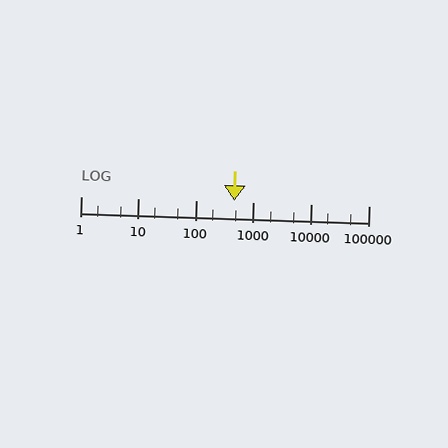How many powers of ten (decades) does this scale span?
The scale spans 5 decades, from 1 to 100000.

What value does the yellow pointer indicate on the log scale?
The pointer indicates approximately 470.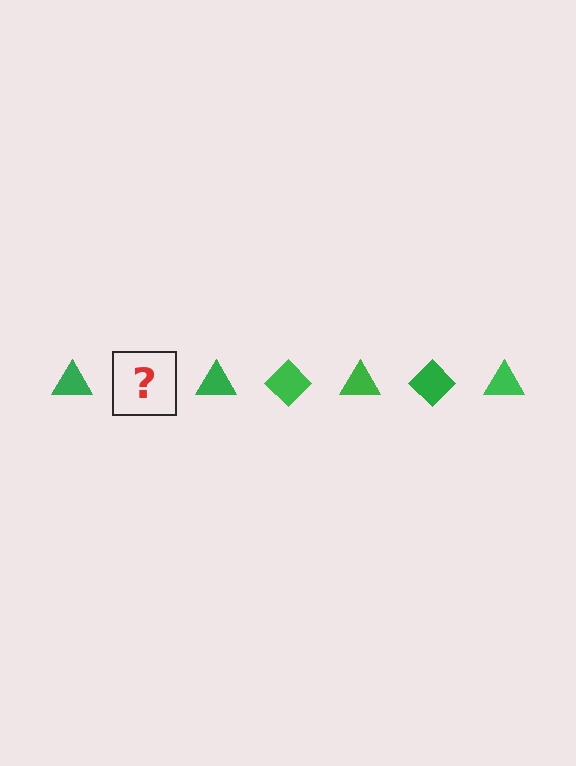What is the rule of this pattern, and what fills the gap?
The rule is that the pattern cycles through triangle, diamond shapes in green. The gap should be filled with a green diamond.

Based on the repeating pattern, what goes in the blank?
The blank should be a green diamond.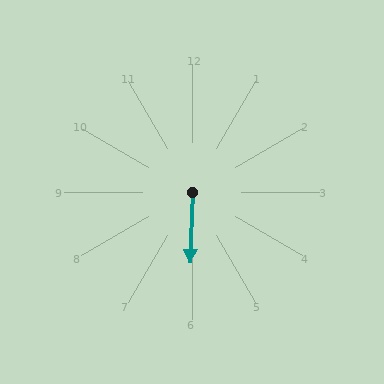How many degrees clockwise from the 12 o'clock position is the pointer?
Approximately 182 degrees.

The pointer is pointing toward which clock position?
Roughly 6 o'clock.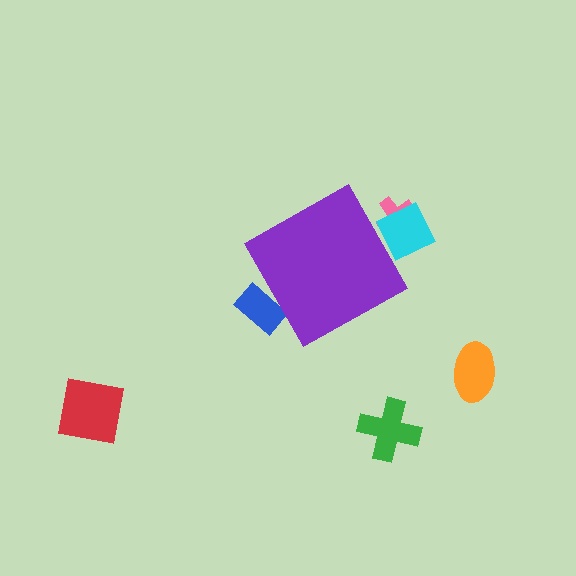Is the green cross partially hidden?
No, the green cross is fully visible.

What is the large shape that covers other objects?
A purple diamond.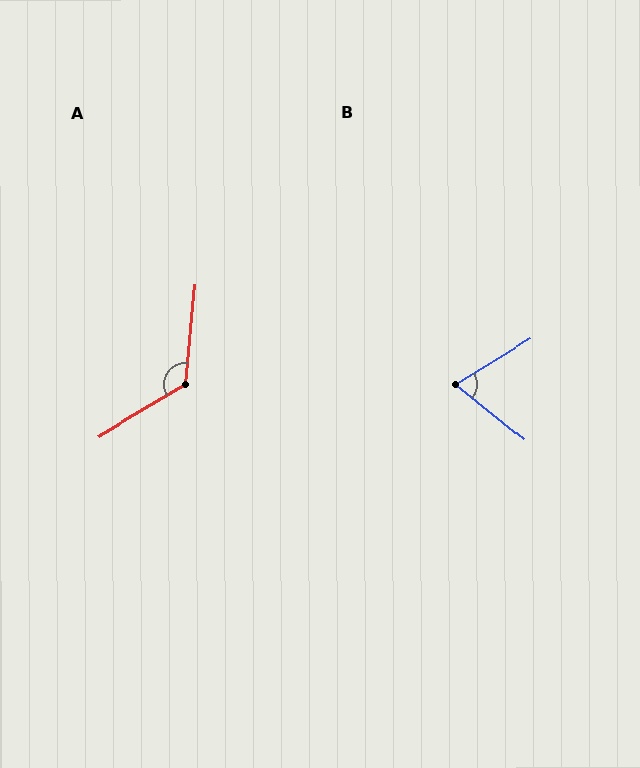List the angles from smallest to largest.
B (70°), A (126°).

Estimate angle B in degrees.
Approximately 70 degrees.